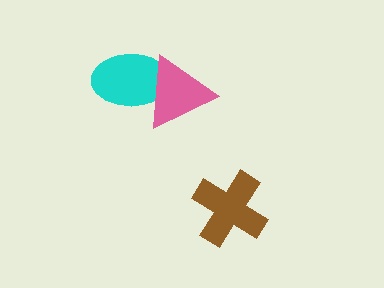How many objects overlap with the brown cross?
0 objects overlap with the brown cross.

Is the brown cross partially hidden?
No, no other shape covers it.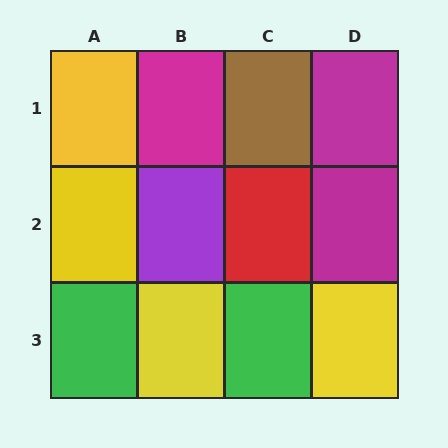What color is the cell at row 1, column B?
Magenta.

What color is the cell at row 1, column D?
Magenta.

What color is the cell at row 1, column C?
Brown.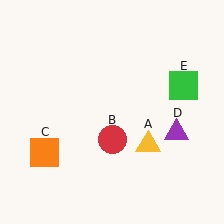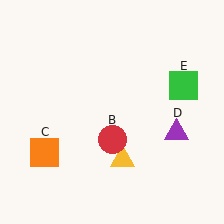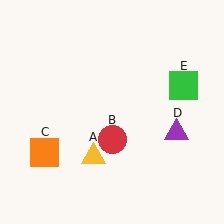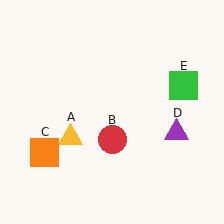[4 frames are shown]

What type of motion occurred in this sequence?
The yellow triangle (object A) rotated clockwise around the center of the scene.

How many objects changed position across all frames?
1 object changed position: yellow triangle (object A).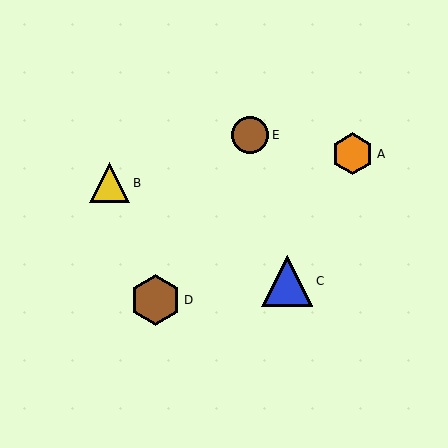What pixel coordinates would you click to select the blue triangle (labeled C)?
Click at (287, 281) to select the blue triangle C.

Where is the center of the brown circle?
The center of the brown circle is at (250, 135).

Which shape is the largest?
The blue triangle (labeled C) is the largest.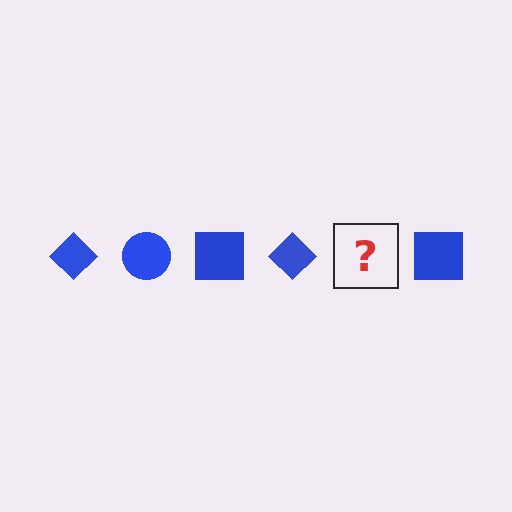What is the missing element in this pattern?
The missing element is a blue circle.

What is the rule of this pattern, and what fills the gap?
The rule is that the pattern cycles through diamond, circle, square shapes in blue. The gap should be filled with a blue circle.